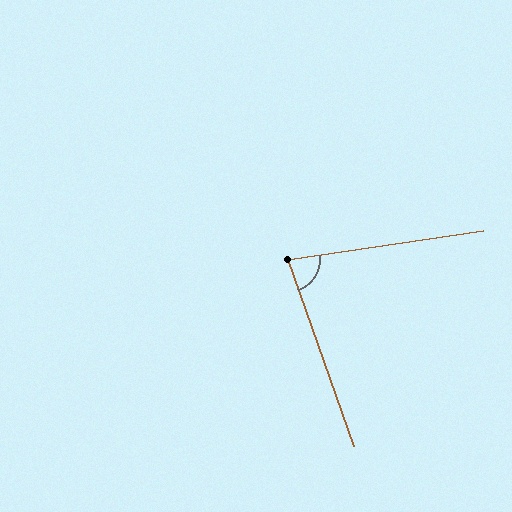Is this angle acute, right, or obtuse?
It is acute.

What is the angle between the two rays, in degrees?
Approximately 79 degrees.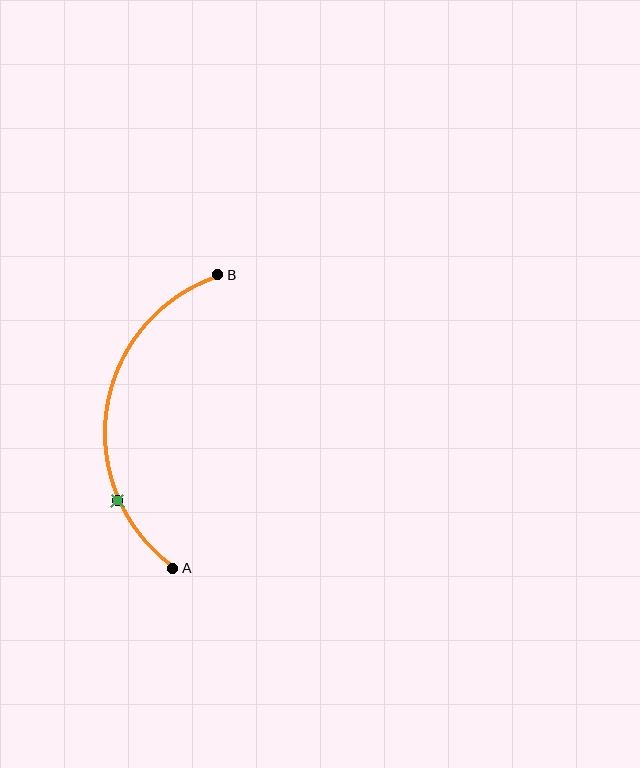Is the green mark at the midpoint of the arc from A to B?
No. The green mark lies on the arc but is closer to endpoint A. The arc midpoint would be at the point on the curve equidistant along the arc from both A and B.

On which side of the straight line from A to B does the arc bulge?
The arc bulges to the left of the straight line connecting A and B.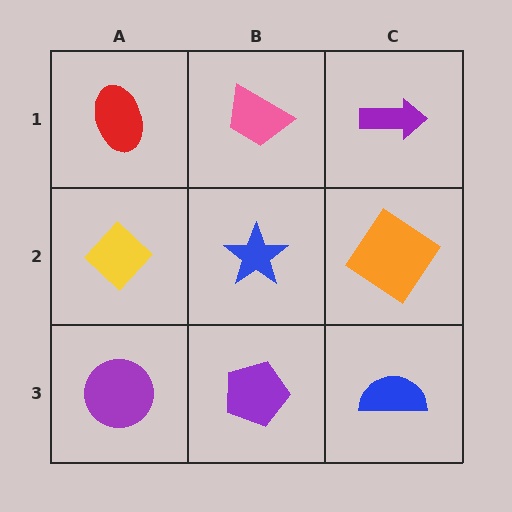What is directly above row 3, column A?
A yellow diamond.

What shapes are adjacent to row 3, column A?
A yellow diamond (row 2, column A), a purple pentagon (row 3, column B).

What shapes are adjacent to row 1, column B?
A blue star (row 2, column B), a red ellipse (row 1, column A), a purple arrow (row 1, column C).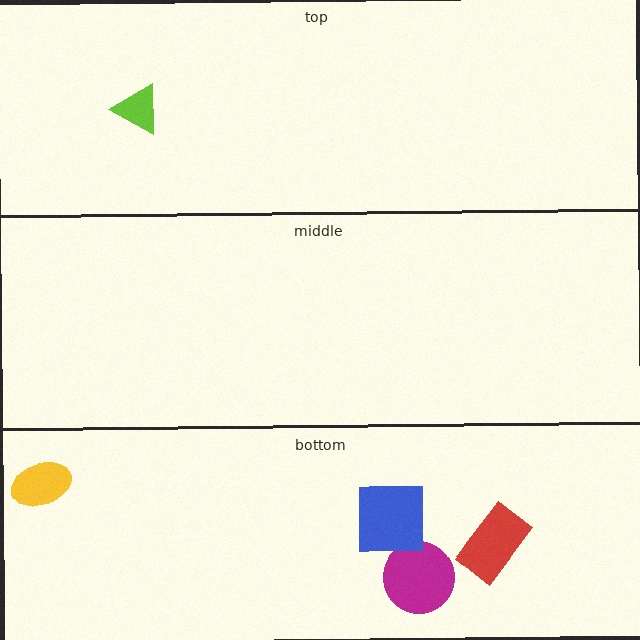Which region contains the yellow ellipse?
The bottom region.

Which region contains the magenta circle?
The bottom region.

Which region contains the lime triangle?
The top region.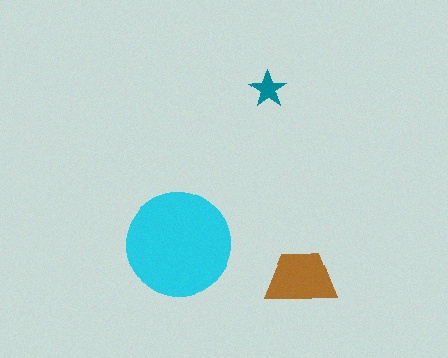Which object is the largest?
The cyan circle.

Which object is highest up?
The teal star is topmost.